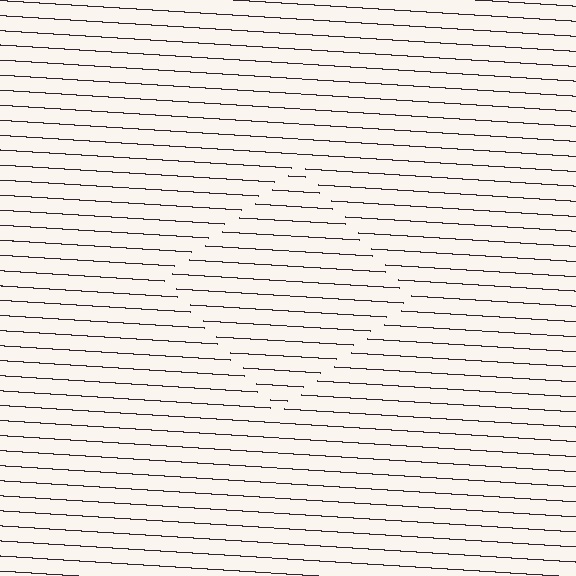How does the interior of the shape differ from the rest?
The interior of the shape contains the same grating, shifted by half a period — the contour is defined by the phase discontinuity where line-ends from the inner and outer gratings abut.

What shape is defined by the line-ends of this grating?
An illusory square. The interior of the shape contains the same grating, shifted by half a period — the contour is defined by the phase discontinuity where line-ends from the inner and outer gratings abut.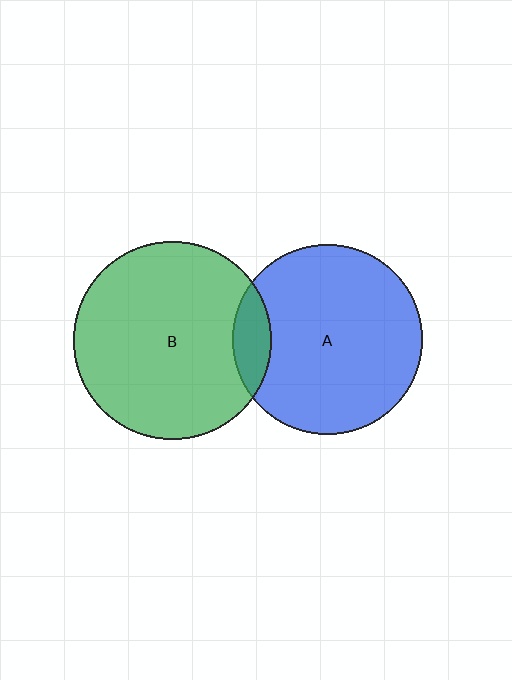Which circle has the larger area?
Circle B (green).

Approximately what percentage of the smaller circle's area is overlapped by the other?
Approximately 10%.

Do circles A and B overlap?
Yes.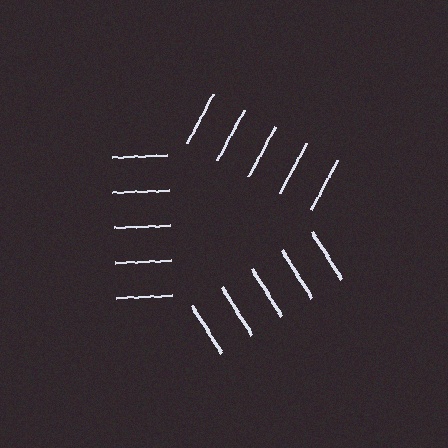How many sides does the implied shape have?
3 sides — the line-ends trace a triangle.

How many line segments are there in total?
15 — 5 along each of the 3 edges.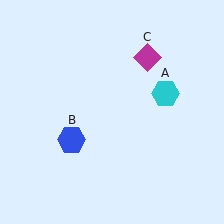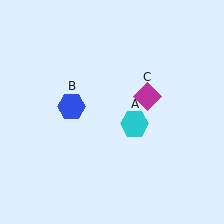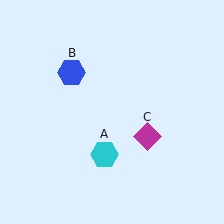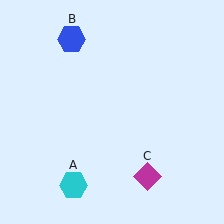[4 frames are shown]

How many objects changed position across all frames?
3 objects changed position: cyan hexagon (object A), blue hexagon (object B), magenta diamond (object C).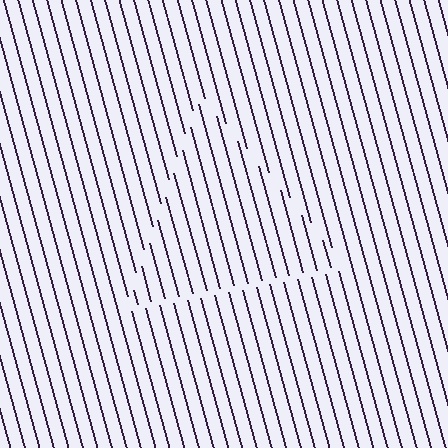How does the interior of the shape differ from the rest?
The interior of the shape contains the same grating, shifted by half a period — the contour is defined by the phase discontinuity where line-ends from the inner and outer gratings abut.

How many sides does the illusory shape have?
3 sides — the line-ends trace a triangle.